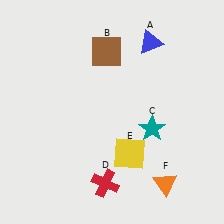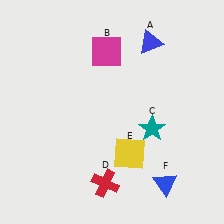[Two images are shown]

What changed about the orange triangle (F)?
In Image 1, F is orange. In Image 2, it changed to blue.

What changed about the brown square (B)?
In Image 1, B is brown. In Image 2, it changed to magenta.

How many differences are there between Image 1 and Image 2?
There are 2 differences between the two images.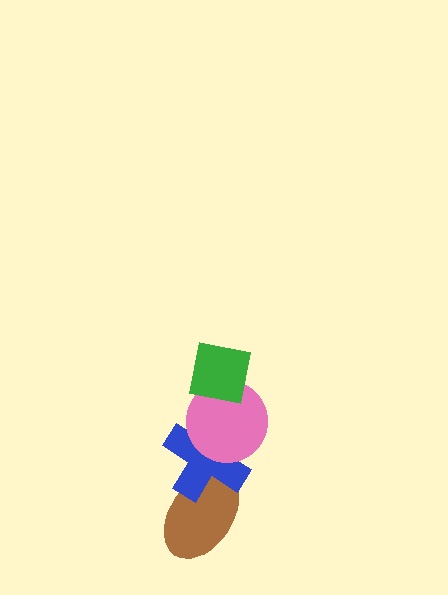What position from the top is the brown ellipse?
The brown ellipse is 4th from the top.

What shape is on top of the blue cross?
The pink circle is on top of the blue cross.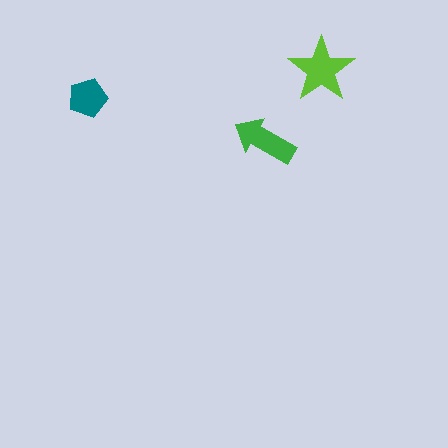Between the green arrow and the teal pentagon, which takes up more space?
The green arrow.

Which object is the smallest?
The teal pentagon.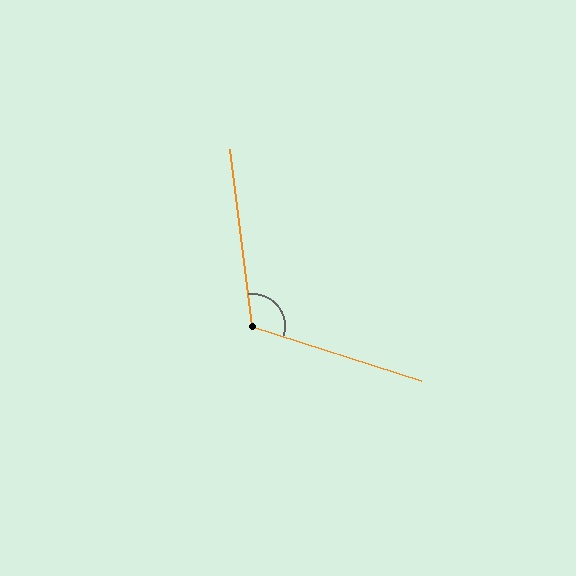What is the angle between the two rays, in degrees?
Approximately 115 degrees.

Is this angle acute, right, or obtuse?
It is obtuse.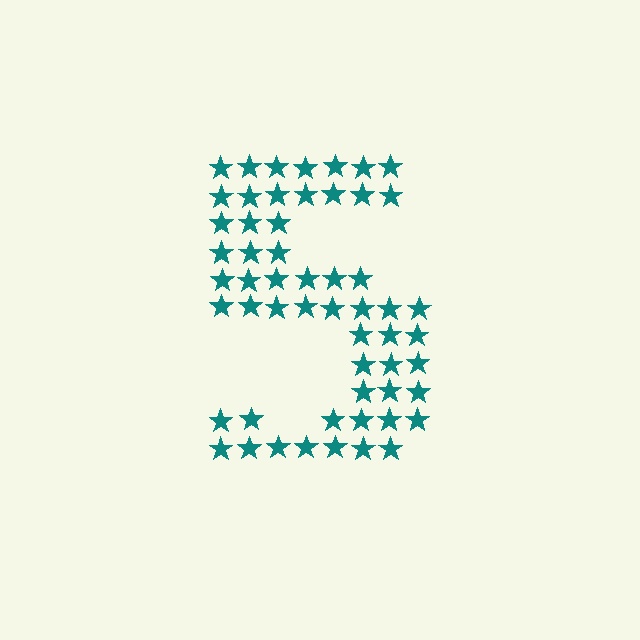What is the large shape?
The large shape is the digit 5.